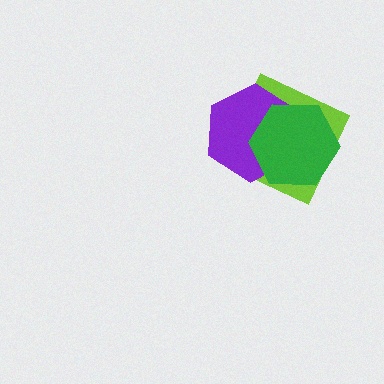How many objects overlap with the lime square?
2 objects overlap with the lime square.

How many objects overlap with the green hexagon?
2 objects overlap with the green hexagon.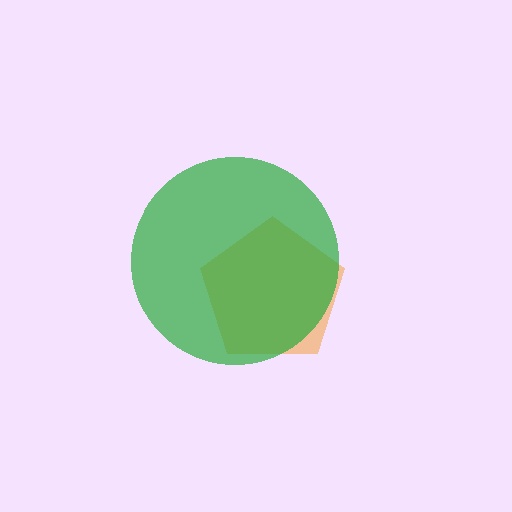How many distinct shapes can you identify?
There are 2 distinct shapes: an orange pentagon, a green circle.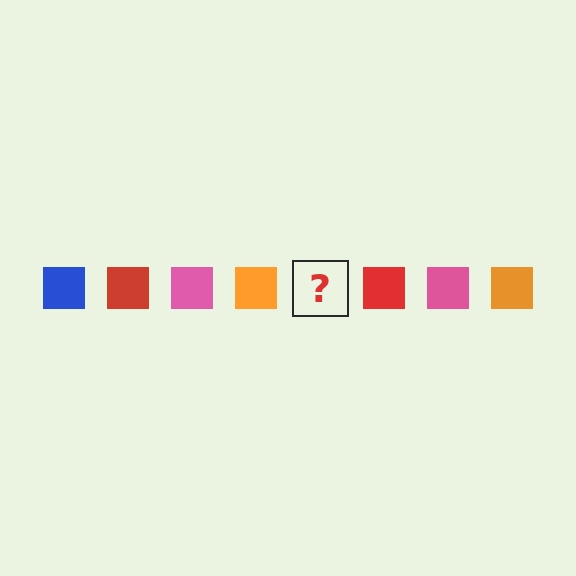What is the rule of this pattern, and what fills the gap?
The rule is that the pattern cycles through blue, red, pink, orange squares. The gap should be filled with a blue square.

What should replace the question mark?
The question mark should be replaced with a blue square.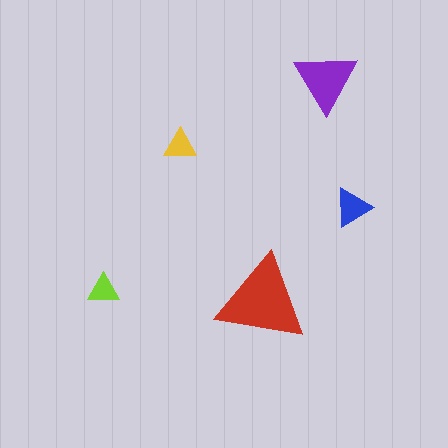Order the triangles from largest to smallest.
the red one, the purple one, the blue one, the yellow one, the lime one.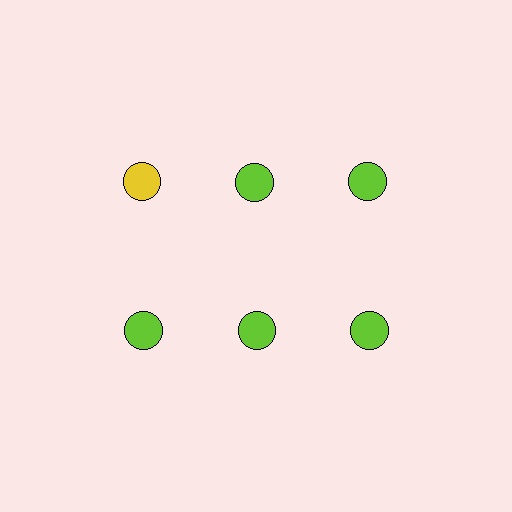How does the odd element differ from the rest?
It has a different color: yellow instead of lime.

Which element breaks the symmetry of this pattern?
The yellow circle in the top row, leftmost column breaks the symmetry. All other shapes are lime circles.